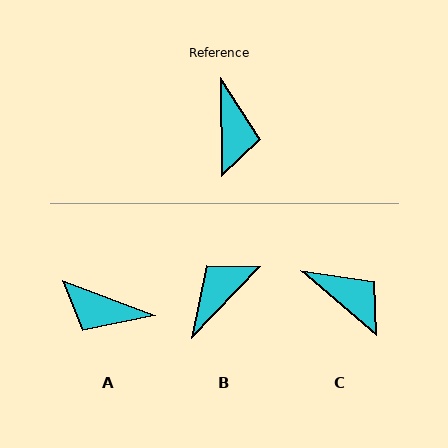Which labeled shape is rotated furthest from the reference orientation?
B, about 136 degrees away.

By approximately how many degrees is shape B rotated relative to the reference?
Approximately 136 degrees counter-clockwise.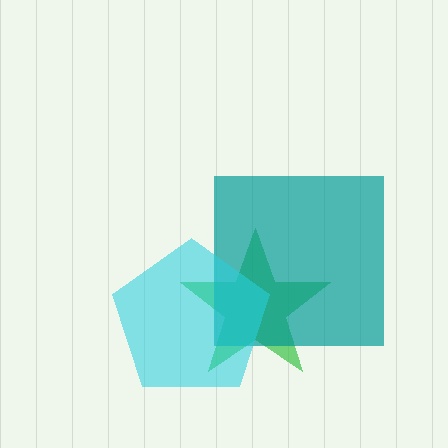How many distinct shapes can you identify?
There are 3 distinct shapes: a green star, a teal square, a cyan pentagon.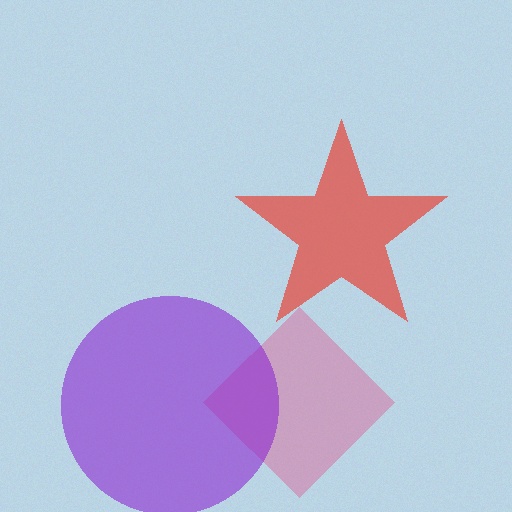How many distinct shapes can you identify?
There are 3 distinct shapes: a pink diamond, a purple circle, a red star.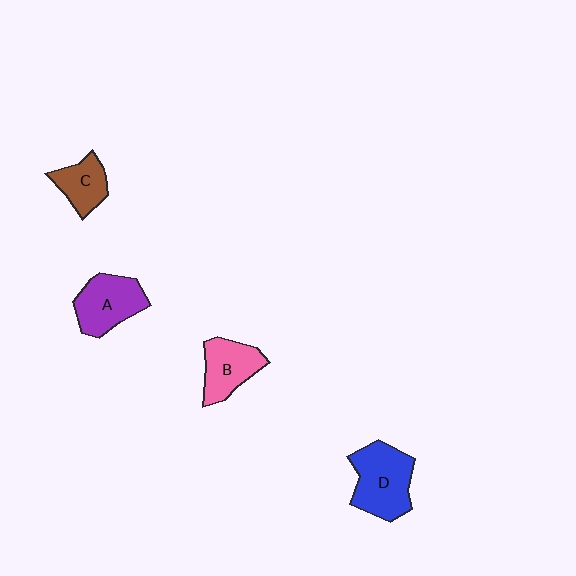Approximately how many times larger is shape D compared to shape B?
Approximately 1.3 times.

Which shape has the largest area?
Shape D (blue).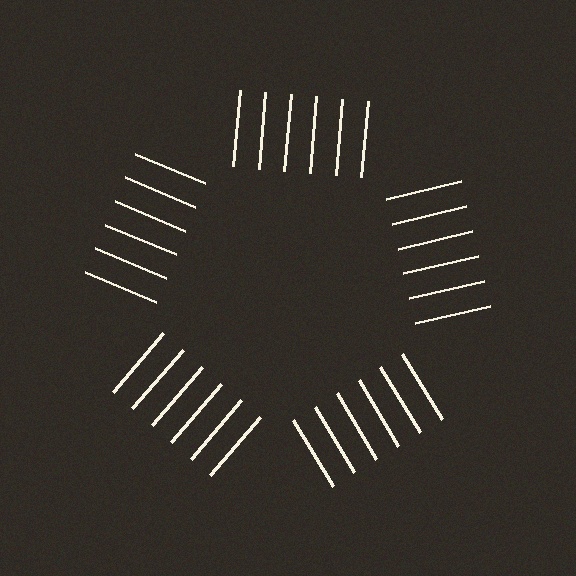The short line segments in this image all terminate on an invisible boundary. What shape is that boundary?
An illusory pentagon — the line segments terminate on its edges but no continuous stroke is drawn.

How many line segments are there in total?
30 — 6 along each of the 5 edges.